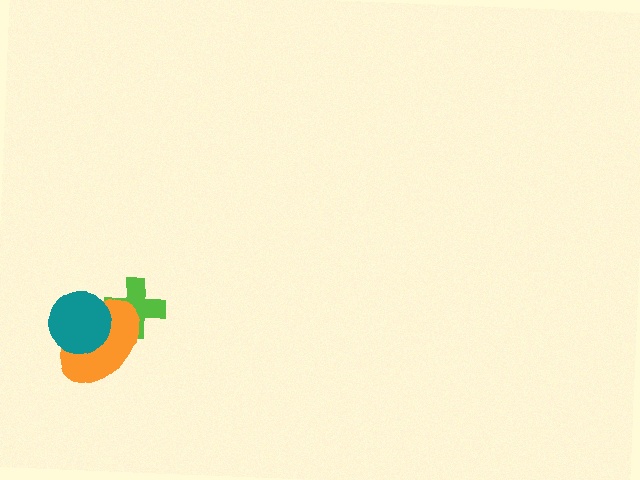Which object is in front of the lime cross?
The orange ellipse is in front of the lime cross.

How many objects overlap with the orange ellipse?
2 objects overlap with the orange ellipse.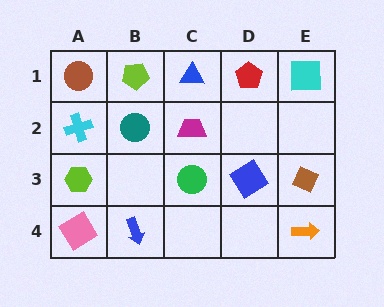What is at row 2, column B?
A teal circle.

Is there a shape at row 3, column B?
No, that cell is empty.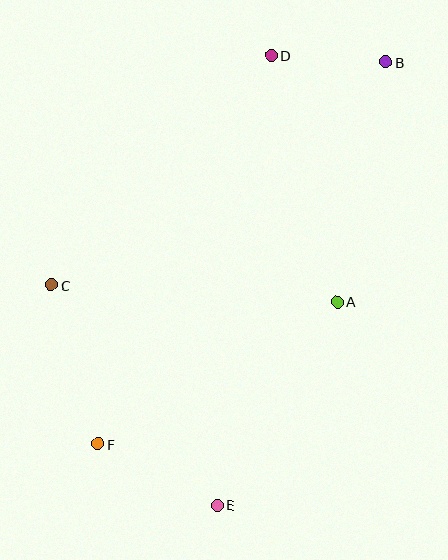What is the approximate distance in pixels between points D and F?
The distance between D and F is approximately 425 pixels.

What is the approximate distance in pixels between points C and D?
The distance between C and D is approximately 318 pixels.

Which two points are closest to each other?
Points B and D are closest to each other.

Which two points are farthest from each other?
Points B and F are farthest from each other.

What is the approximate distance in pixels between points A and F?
The distance between A and F is approximately 278 pixels.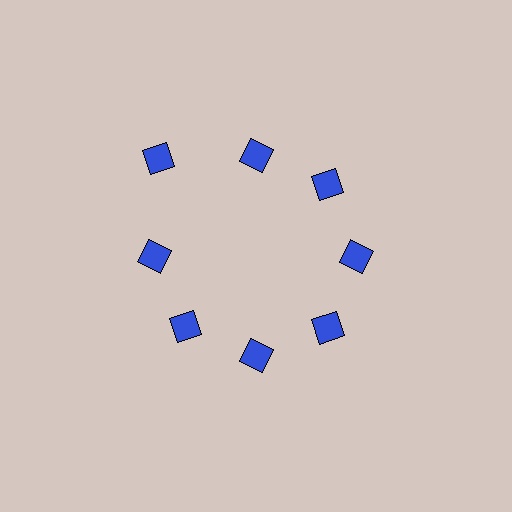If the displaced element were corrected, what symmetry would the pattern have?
It would have 8-fold rotational symmetry — the pattern would map onto itself every 45 degrees.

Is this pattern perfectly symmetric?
No. The 8 blue diamonds are arranged in a ring, but one element near the 10 o'clock position is pushed outward from the center, breaking the 8-fold rotational symmetry.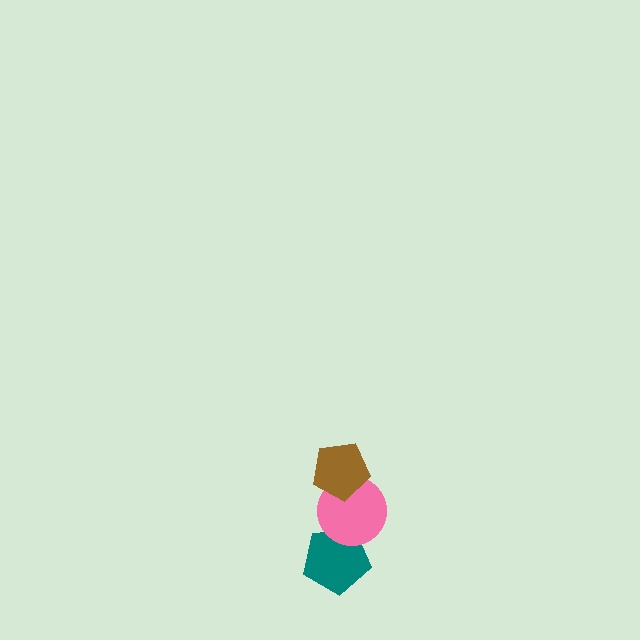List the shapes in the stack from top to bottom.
From top to bottom: the brown pentagon, the pink circle, the teal pentagon.